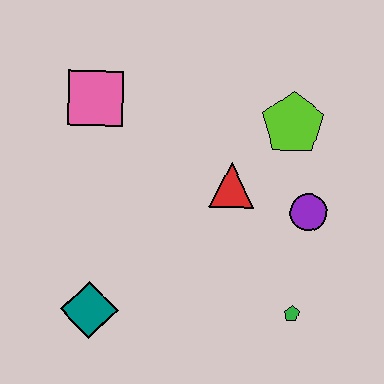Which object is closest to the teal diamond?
The red triangle is closest to the teal diamond.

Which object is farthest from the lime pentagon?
The teal diamond is farthest from the lime pentagon.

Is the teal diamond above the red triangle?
No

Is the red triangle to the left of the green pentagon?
Yes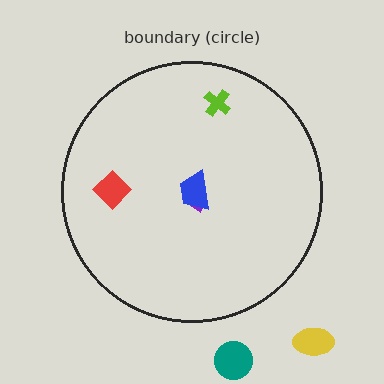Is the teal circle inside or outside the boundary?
Outside.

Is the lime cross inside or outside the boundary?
Inside.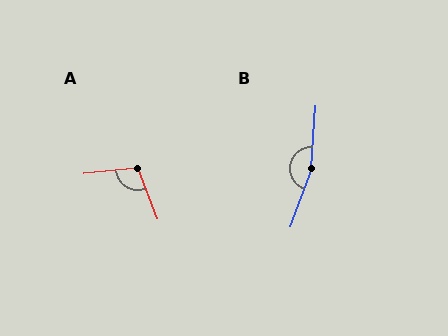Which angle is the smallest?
A, at approximately 105 degrees.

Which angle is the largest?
B, at approximately 165 degrees.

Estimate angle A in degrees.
Approximately 105 degrees.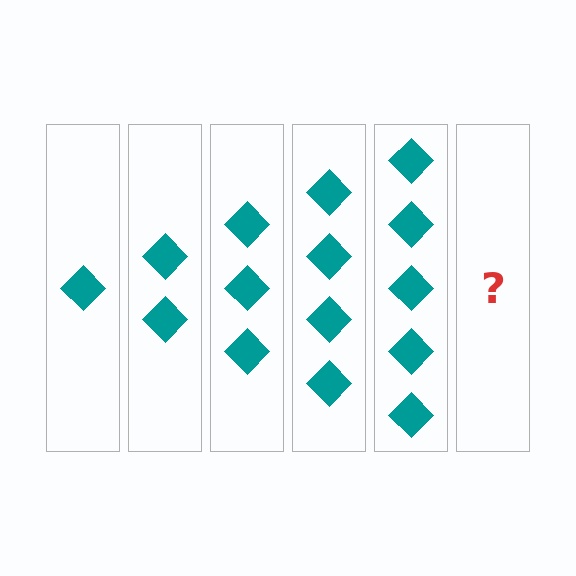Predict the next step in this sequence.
The next step is 6 diamonds.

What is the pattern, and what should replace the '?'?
The pattern is that each step adds one more diamond. The '?' should be 6 diamonds.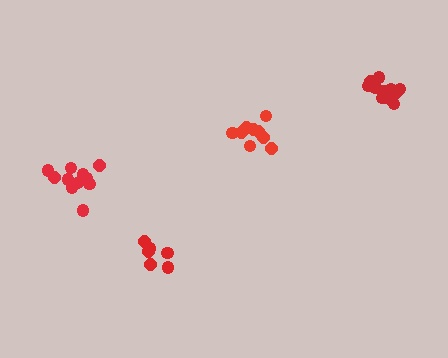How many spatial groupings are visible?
There are 4 spatial groupings.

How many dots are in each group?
Group 1: 7 dots, Group 2: 12 dots, Group 3: 9 dots, Group 4: 12 dots (40 total).